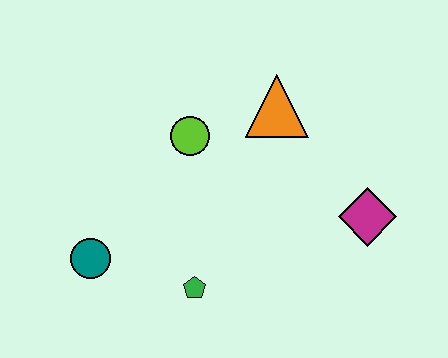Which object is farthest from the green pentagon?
The orange triangle is farthest from the green pentagon.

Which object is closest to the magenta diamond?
The orange triangle is closest to the magenta diamond.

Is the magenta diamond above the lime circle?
No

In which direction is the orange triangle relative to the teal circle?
The orange triangle is to the right of the teal circle.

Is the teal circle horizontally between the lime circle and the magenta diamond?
No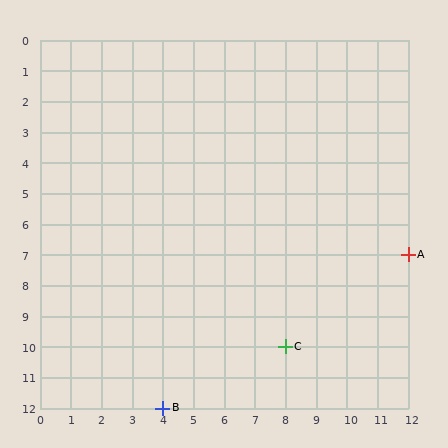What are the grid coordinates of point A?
Point A is at grid coordinates (12, 7).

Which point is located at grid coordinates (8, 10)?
Point C is at (8, 10).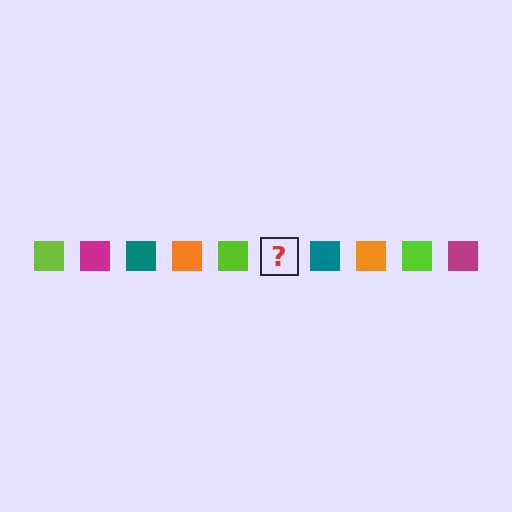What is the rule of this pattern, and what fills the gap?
The rule is that the pattern cycles through lime, magenta, teal, orange squares. The gap should be filled with a magenta square.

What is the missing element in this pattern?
The missing element is a magenta square.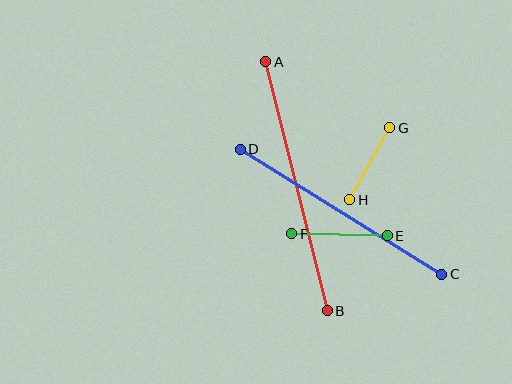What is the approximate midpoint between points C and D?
The midpoint is at approximately (341, 212) pixels.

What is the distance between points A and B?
The distance is approximately 257 pixels.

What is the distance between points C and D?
The distance is approximately 237 pixels.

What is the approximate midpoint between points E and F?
The midpoint is at approximately (339, 235) pixels.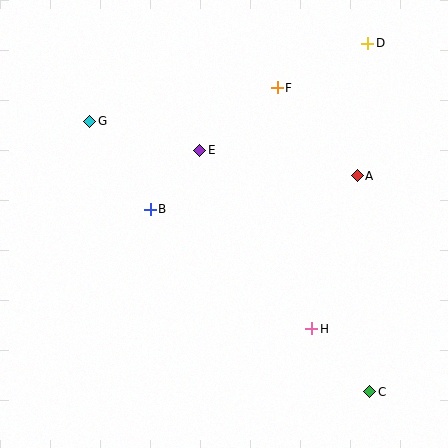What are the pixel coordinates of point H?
Point H is at (312, 329).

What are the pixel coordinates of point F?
Point F is at (277, 88).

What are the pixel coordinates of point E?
Point E is at (200, 150).